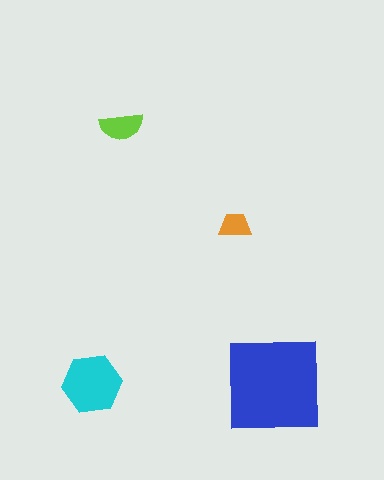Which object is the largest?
The blue square.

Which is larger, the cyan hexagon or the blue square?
The blue square.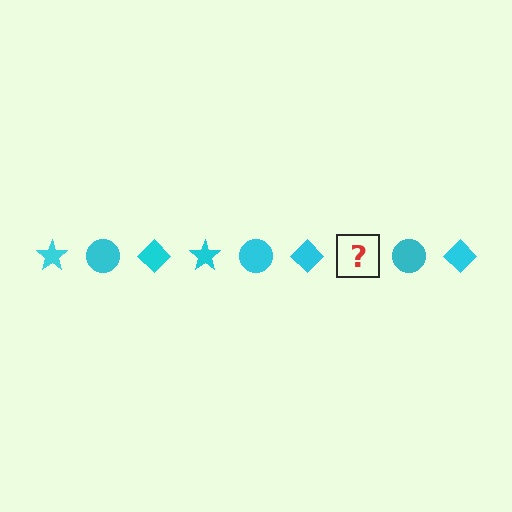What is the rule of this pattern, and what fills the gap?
The rule is that the pattern cycles through star, circle, diamond shapes in cyan. The gap should be filled with a cyan star.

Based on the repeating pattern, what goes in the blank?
The blank should be a cyan star.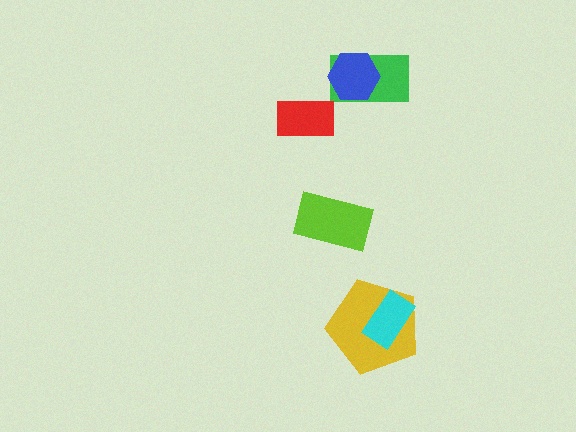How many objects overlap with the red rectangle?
0 objects overlap with the red rectangle.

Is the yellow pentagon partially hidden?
Yes, it is partially covered by another shape.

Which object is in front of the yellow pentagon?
The cyan rectangle is in front of the yellow pentagon.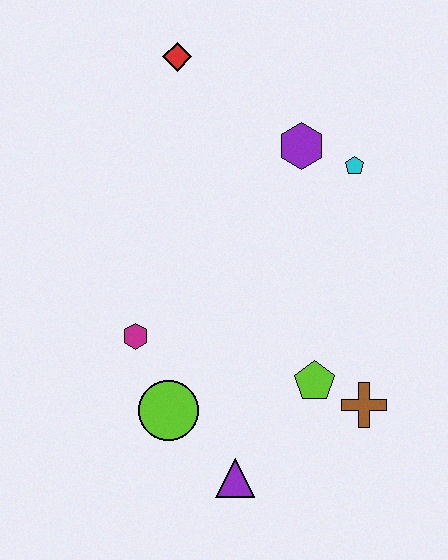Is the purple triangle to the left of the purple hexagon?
Yes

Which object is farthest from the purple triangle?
The red diamond is farthest from the purple triangle.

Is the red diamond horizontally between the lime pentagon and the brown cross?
No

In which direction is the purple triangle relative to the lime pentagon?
The purple triangle is below the lime pentagon.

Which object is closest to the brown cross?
The lime pentagon is closest to the brown cross.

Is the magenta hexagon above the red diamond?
No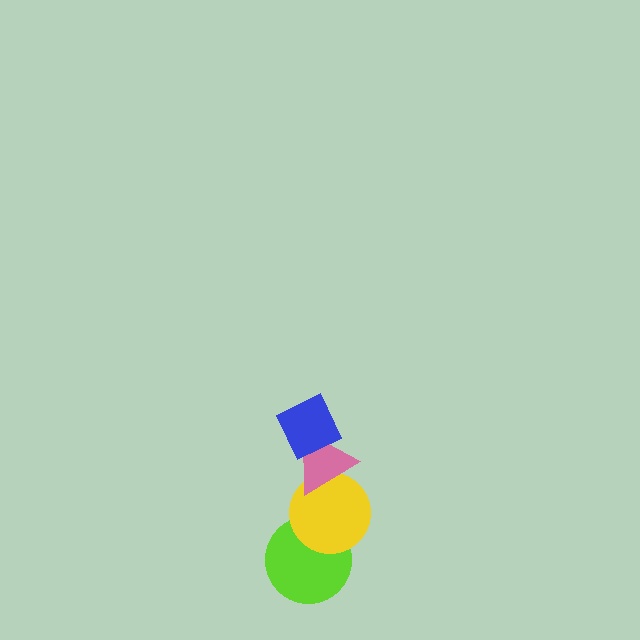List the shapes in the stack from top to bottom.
From top to bottom: the blue diamond, the pink triangle, the yellow circle, the lime circle.